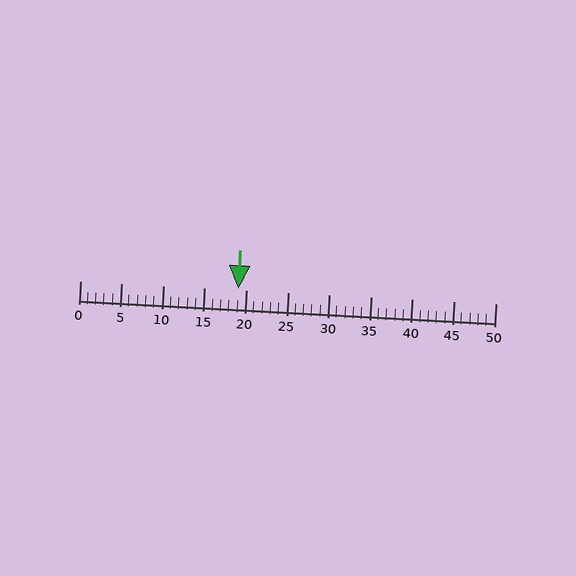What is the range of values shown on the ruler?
The ruler shows values from 0 to 50.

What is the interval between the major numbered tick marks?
The major tick marks are spaced 5 units apart.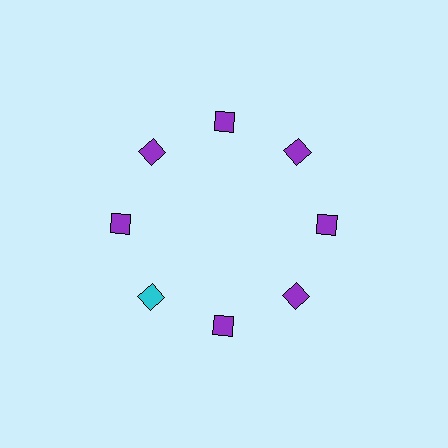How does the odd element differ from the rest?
It has a different color: cyan instead of purple.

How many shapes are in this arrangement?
There are 8 shapes arranged in a ring pattern.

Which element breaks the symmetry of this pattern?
The cyan diamond at roughly the 8 o'clock position breaks the symmetry. All other shapes are purple diamonds.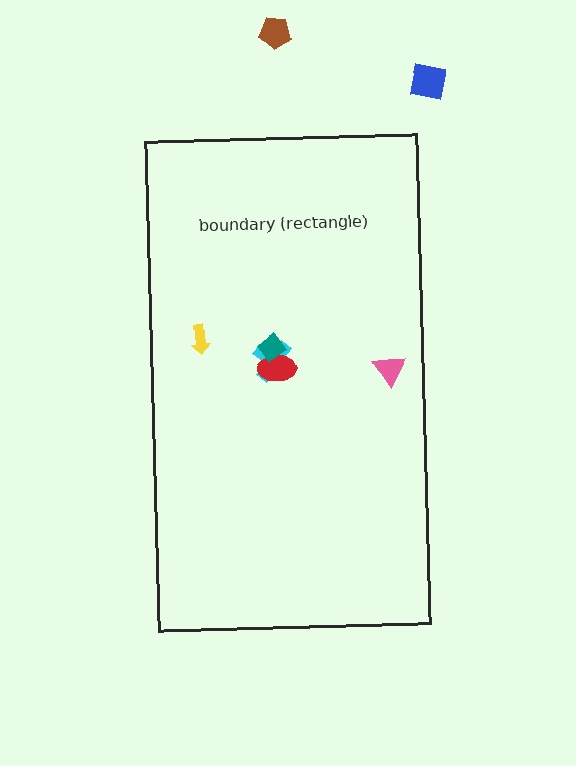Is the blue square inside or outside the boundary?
Outside.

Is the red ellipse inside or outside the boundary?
Inside.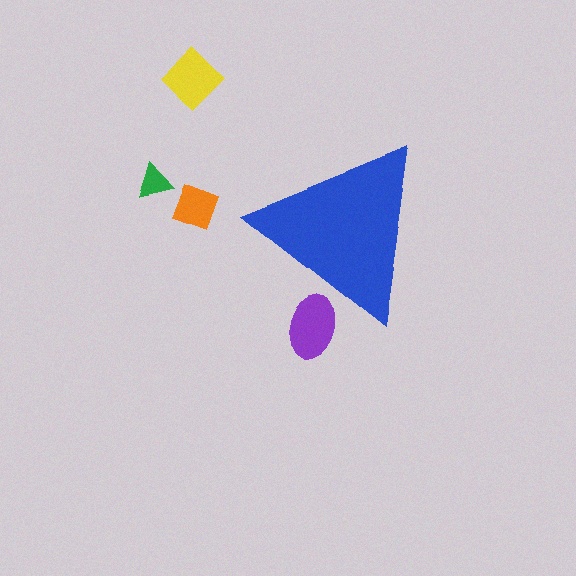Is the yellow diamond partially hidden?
No, the yellow diamond is fully visible.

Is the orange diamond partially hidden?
No, the orange diamond is fully visible.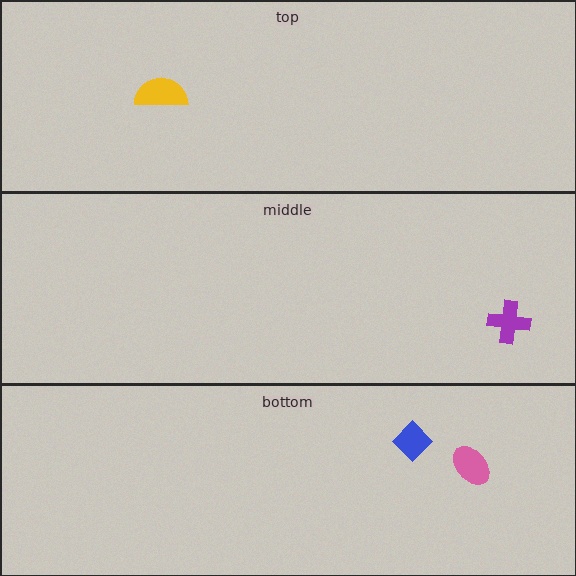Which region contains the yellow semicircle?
The top region.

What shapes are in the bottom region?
The pink ellipse, the blue diamond.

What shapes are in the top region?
The yellow semicircle.